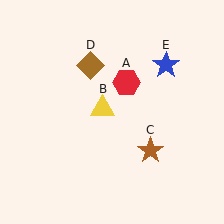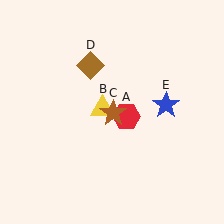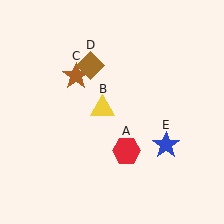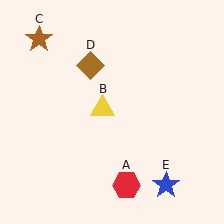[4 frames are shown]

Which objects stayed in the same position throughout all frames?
Yellow triangle (object B) and brown diamond (object D) remained stationary.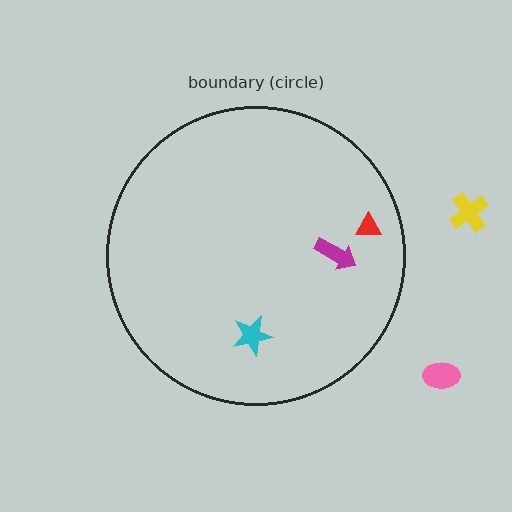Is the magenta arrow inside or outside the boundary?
Inside.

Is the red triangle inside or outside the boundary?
Inside.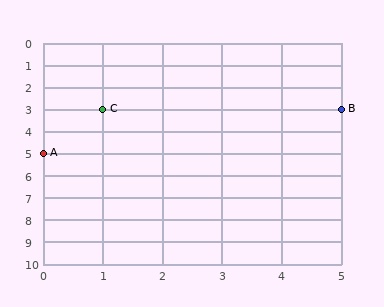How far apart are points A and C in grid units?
Points A and C are 1 column and 2 rows apart (about 2.2 grid units diagonally).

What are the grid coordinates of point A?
Point A is at grid coordinates (0, 5).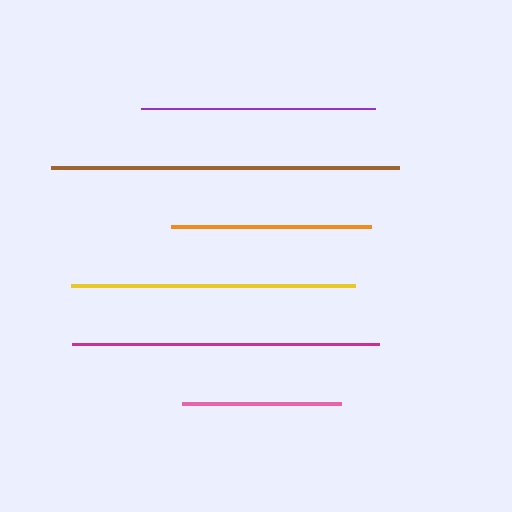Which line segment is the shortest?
The pink line is the shortest at approximately 158 pixels.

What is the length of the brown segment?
The brown segment is approximately 349 pixels long.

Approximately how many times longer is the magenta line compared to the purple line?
The magenta line is approximately 1.3 times the length of the purple line.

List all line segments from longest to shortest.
From longest to shortest: brown, magenta, yellow, purple, orange, pink.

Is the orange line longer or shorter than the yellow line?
The yellow line is longer than the orange line.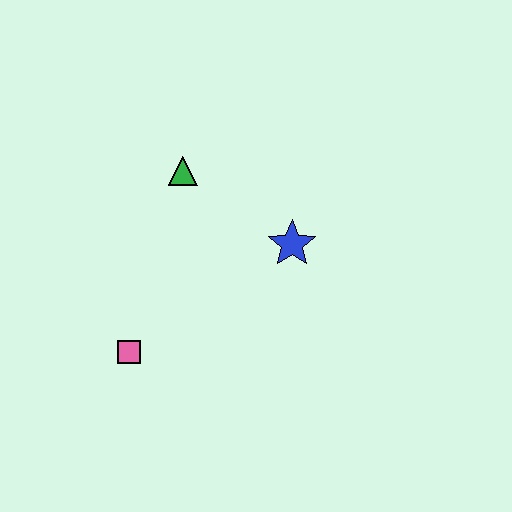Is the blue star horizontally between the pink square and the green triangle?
No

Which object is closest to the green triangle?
The blue star is closest to the green triangle.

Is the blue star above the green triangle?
No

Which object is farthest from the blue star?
The pink square is farthest from the blue star.